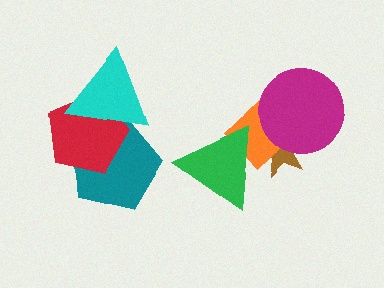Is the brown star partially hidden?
Yes, it is partially covered by another shape.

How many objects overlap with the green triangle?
2 objects overlap with the green triangle.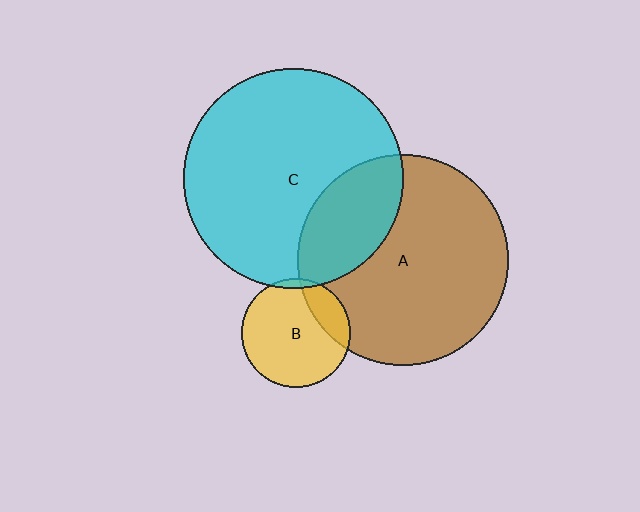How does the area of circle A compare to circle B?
Approximately 3.7 times.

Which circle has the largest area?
Circle C (cyan).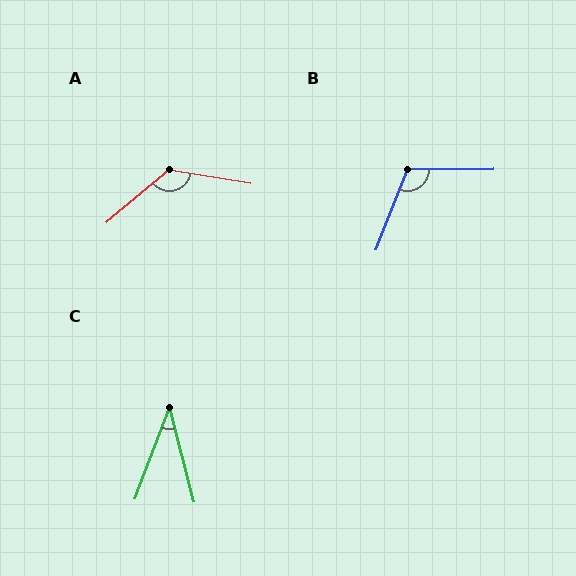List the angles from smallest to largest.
C (35°), B (112°), A (131°).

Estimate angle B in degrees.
Approximately 112 degrees.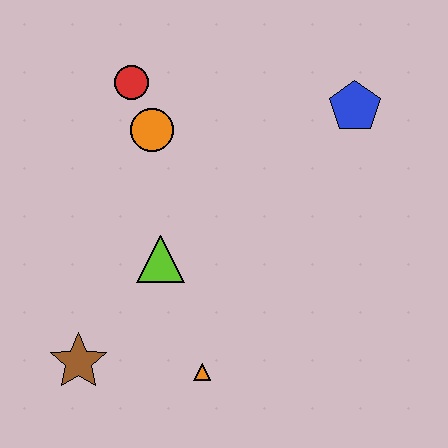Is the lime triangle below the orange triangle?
No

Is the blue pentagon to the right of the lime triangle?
Yes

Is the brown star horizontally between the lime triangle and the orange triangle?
No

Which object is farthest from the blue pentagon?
The brown star is farthest from the blue pentagon.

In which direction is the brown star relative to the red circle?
The brown star is below the red circle.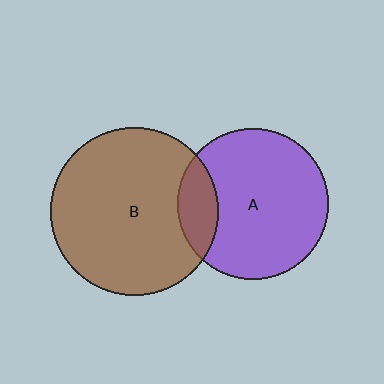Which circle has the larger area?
Circle B (brown).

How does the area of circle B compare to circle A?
Approximately 1.2 times.